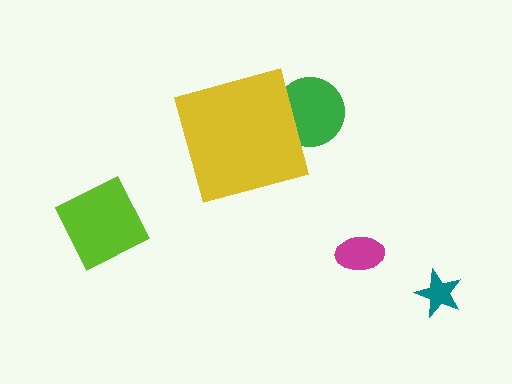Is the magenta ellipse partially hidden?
No, the magenta ellipse is fully visible.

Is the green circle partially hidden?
Yes, the green circle is partially hidden behind the yellow diamond.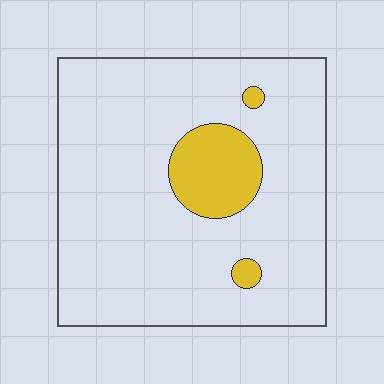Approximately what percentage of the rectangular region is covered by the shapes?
Approximately 10%.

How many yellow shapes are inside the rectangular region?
3.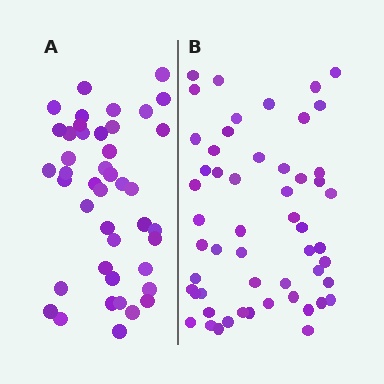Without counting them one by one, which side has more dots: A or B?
Region B (the right region) has more dots.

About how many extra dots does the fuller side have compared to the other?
Region B has roughly 12 or so more dots than region A.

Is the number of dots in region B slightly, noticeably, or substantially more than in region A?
Region B has noticeably more, but not dramatically so. The ratio is roughly 1.3 to 1.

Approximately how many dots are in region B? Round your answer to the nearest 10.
About 50 dots. (The exact count is 54, which rounds to 50.)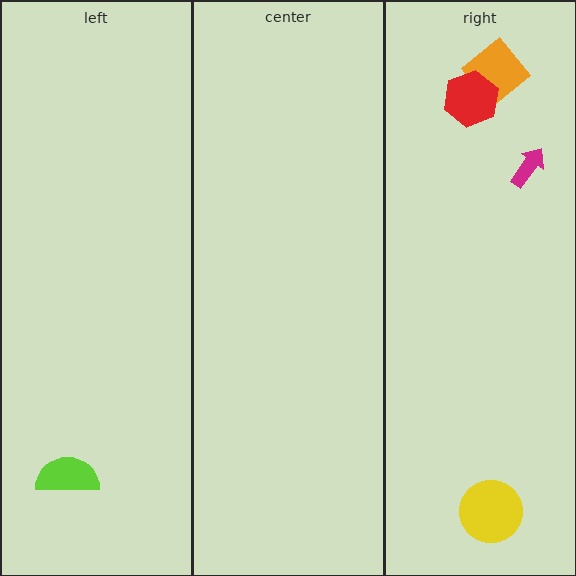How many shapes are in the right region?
4.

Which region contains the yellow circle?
The right region.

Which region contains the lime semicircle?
The left region.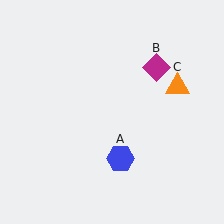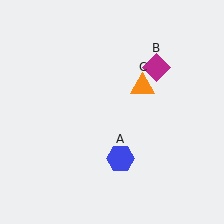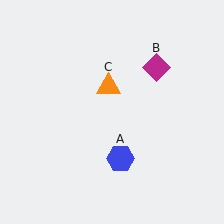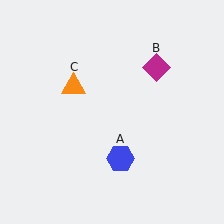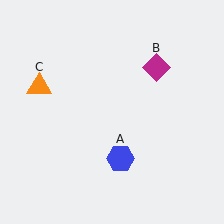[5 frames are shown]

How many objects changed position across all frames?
1 object changed position: orange triangle (object C).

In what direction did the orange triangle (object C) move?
The orange triangle (object C) moved left.